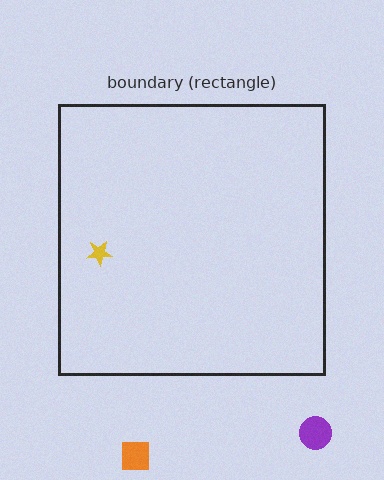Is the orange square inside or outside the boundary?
Outside.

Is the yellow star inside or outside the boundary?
Inside.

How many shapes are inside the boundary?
1 inside, 2 outside.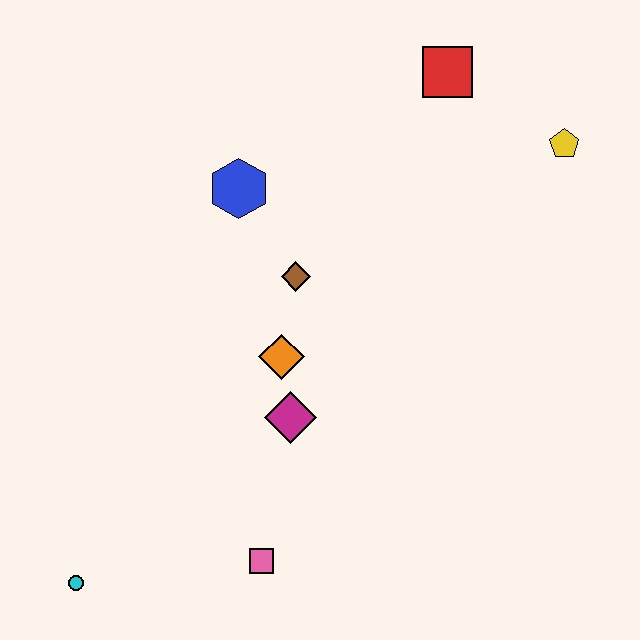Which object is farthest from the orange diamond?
The yellow pentagon is farthest from the orange diamond.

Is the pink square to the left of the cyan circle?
No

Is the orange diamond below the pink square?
No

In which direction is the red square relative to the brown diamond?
The red square is above the brown diamond.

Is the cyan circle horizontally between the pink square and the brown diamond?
No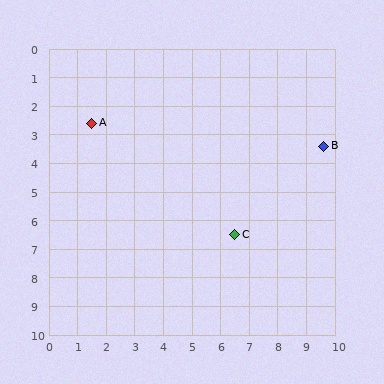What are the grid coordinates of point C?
Point C is at approximately (6.5, 6.5).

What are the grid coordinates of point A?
Point A is at approximately (1.5, 2.6).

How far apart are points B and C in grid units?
Points B and C are about 4.4 grid units apart.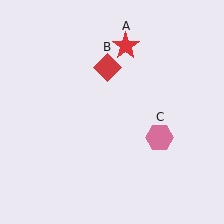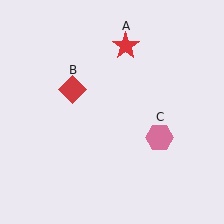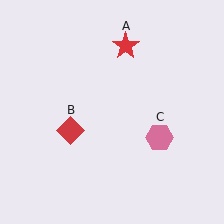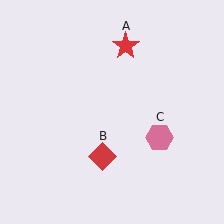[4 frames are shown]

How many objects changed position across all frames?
1 object changed position: red diamond (object B).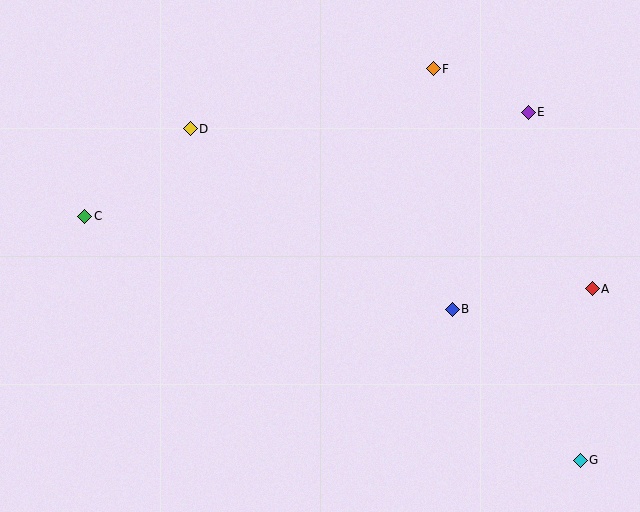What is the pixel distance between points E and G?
The distance between E and G is 352 pixels.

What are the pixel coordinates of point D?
Point D is at (190, 129).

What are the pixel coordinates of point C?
Point C is at (85, 216).